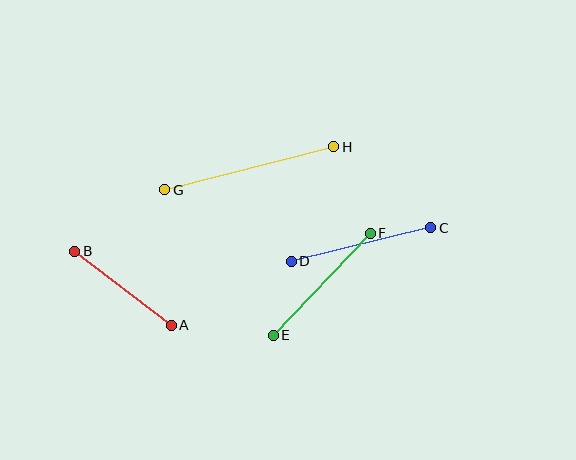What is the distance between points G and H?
The distance is approximately 174 pixels.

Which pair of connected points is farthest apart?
Points G and H are farthest apart.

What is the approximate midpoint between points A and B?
The midpoint is at approximately (123, 288) pixels.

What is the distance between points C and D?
The distance is approximately 143 pixels.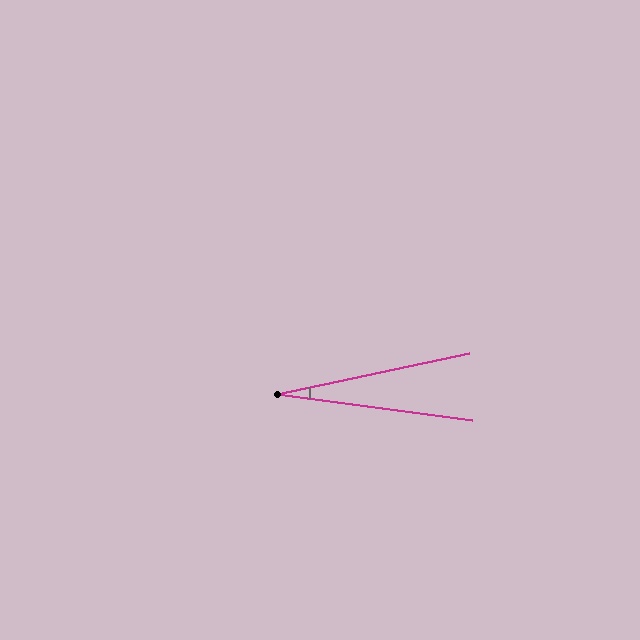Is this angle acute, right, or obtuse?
It is acute.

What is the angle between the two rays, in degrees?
Approximately 20 degrees.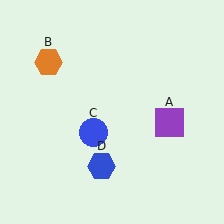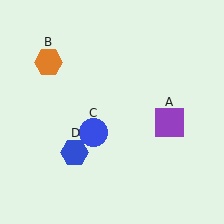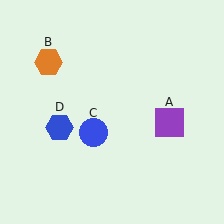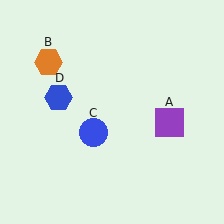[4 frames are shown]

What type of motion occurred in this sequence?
The blue hexagon (object D) rotated clockwise around the center of the scene.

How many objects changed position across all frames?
1 object changed position: blue hexagon (object D).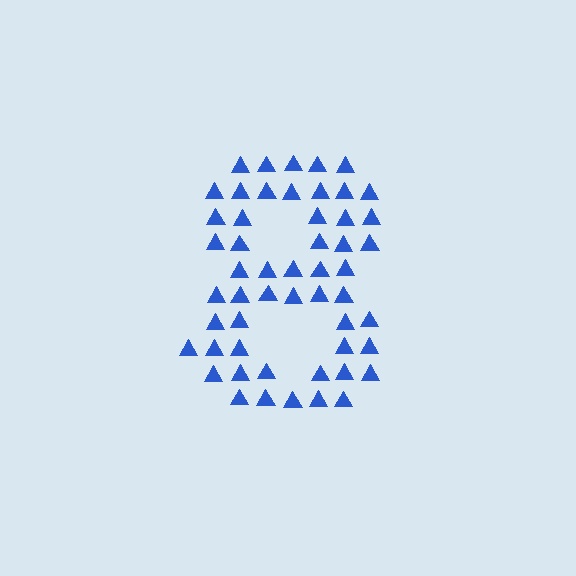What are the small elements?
The small elements are triangles.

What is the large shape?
The large shape is the digit 8.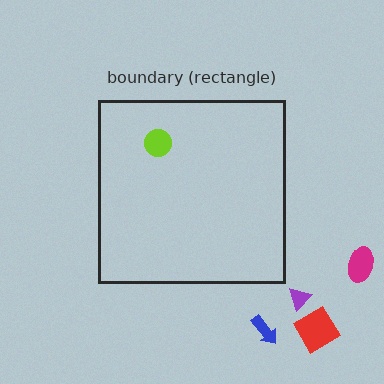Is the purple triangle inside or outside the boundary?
Outside.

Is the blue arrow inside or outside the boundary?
Outside.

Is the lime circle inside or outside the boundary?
Inside.